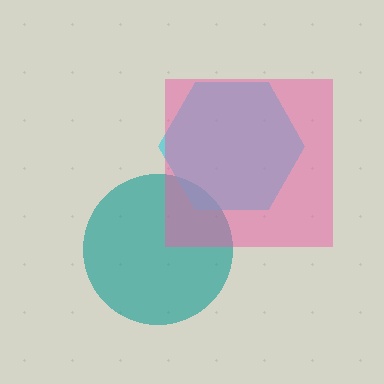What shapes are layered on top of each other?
The layered shapes are: a teal circle, a cyan hexagon, a pink square.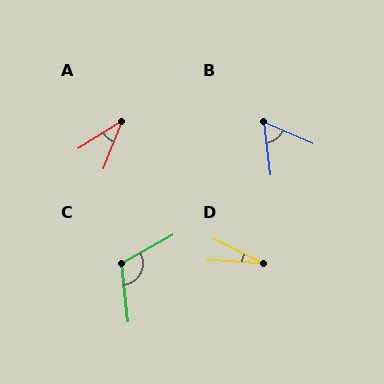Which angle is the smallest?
D, at approximately 22 degrees.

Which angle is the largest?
C, at approximately 113 degrees.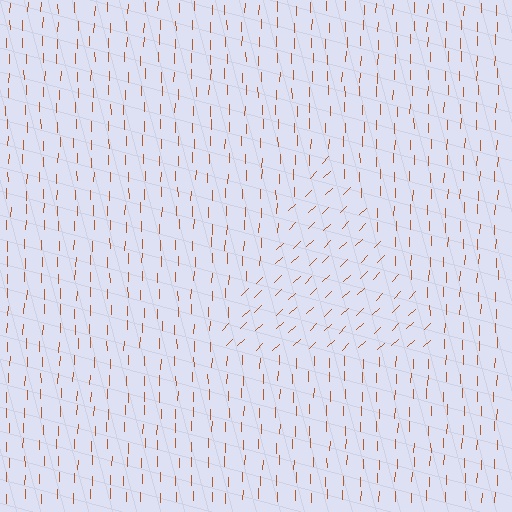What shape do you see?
I see a triangle.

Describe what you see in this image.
The image is filled with small brown line segments. A triangle region in the image has lines oriented differently from the surrounding lines, creating a visible texture boundary.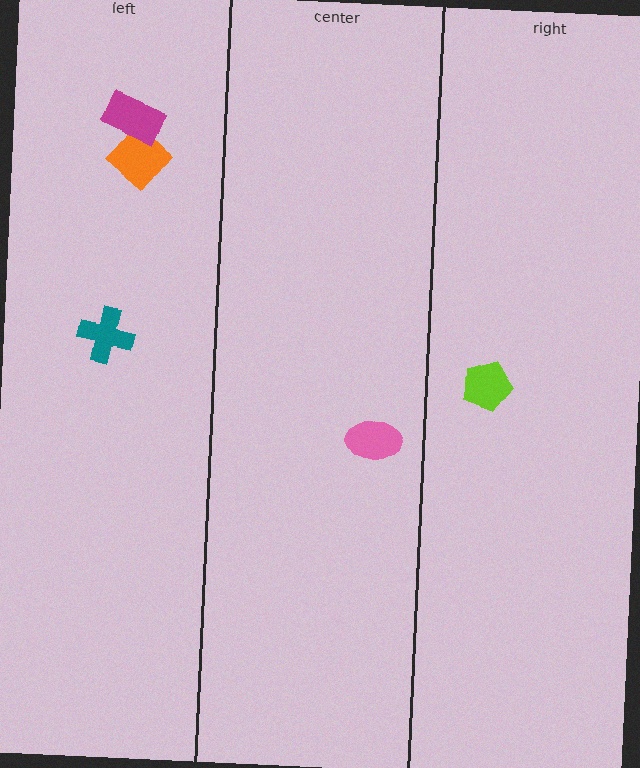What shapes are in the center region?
The pink ellipse.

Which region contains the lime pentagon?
The right region.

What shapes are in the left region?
The orange diamond, the magenta rectangle, the teal cross.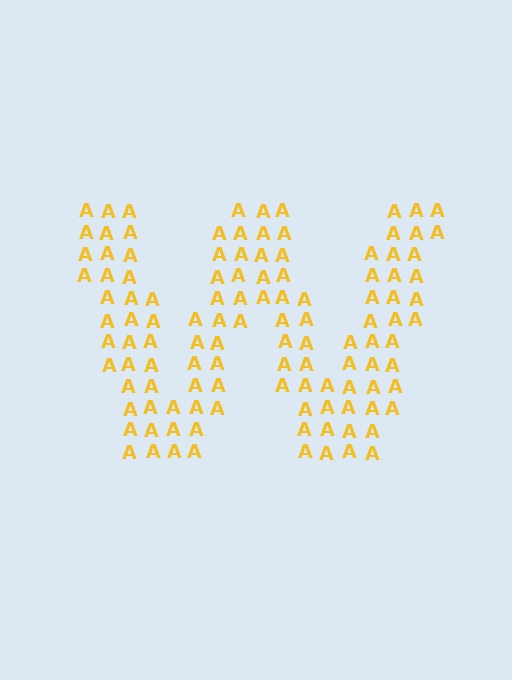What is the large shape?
The large shape is the letter W.